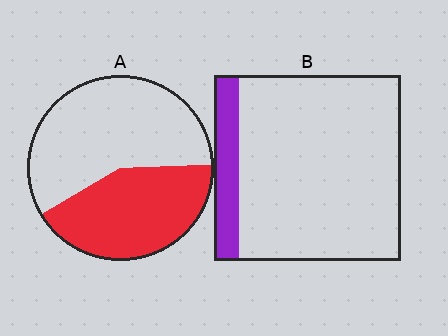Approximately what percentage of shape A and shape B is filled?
A is approximately 40% and B is approximately 15%.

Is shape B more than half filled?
No.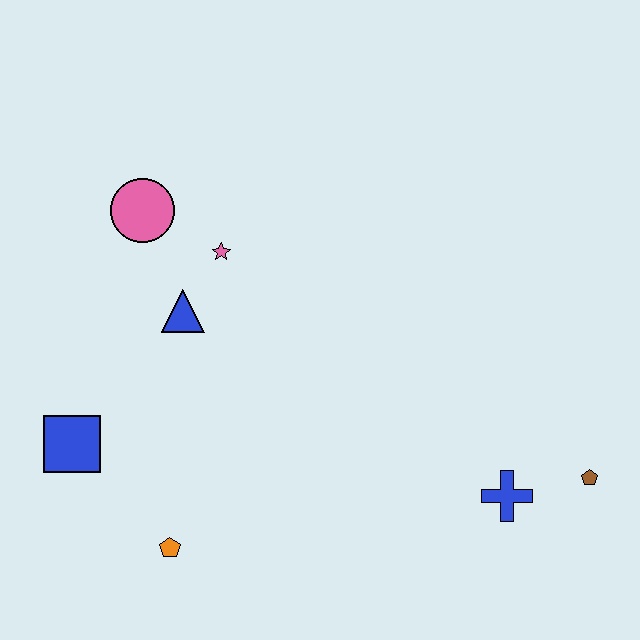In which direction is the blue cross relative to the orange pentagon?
The blue cross is to the right of the orange pentagon.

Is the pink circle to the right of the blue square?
Yes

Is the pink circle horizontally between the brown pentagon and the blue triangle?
No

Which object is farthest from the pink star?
The brown pentagon is farthest from the pink star.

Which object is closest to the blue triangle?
The pink star is closest to the blue triangle.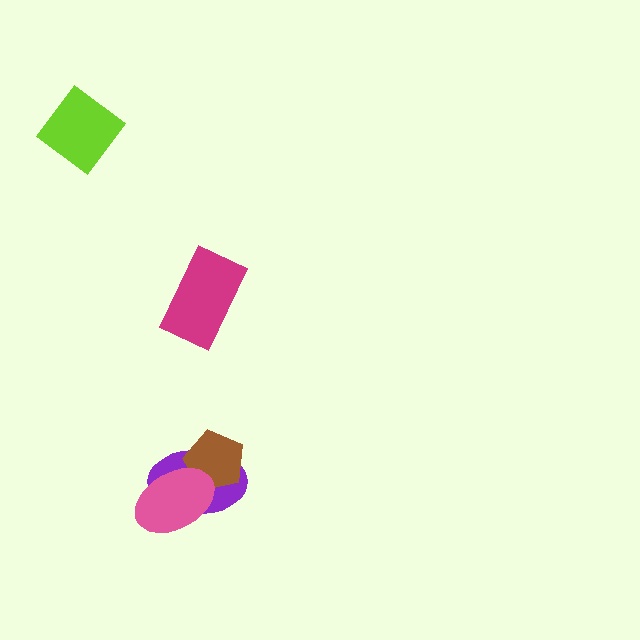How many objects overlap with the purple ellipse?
2 objects overlap with the purple ellipse.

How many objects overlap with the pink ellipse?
2 objects overlap with the pink ellipse.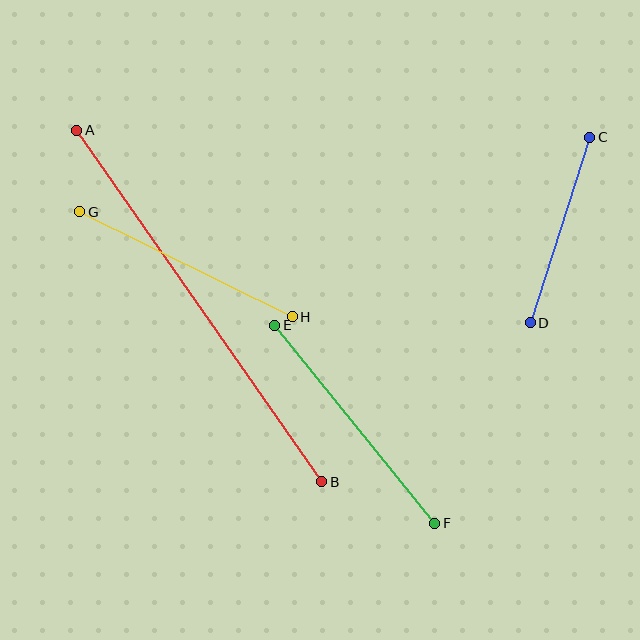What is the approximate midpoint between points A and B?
The midpoint is at approximately (199, 306) pixels.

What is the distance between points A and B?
The distance is approximately 428 pixels.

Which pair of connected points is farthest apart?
Points A and B are farthest apart.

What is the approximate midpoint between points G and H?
The midpoint is at approximately (186, 264) pixels.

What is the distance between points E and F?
The distance is approximately 254 pixels.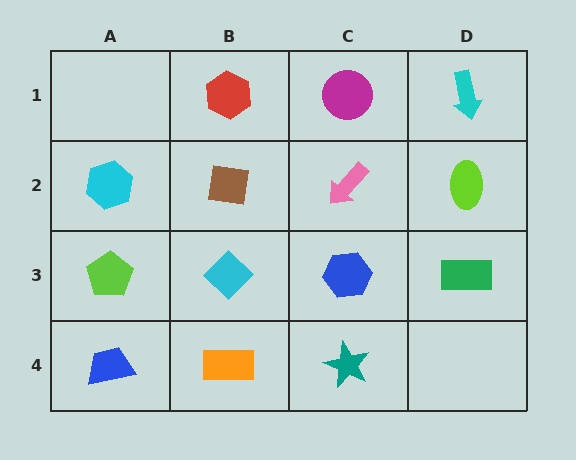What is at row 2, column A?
A cyan hexagon.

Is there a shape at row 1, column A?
No, that cell is empty.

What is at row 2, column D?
A lime ellipse.